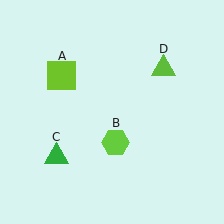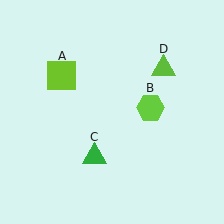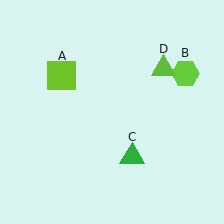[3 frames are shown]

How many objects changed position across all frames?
2 objects changed position: lime hexagon (object B), green triangle (object C).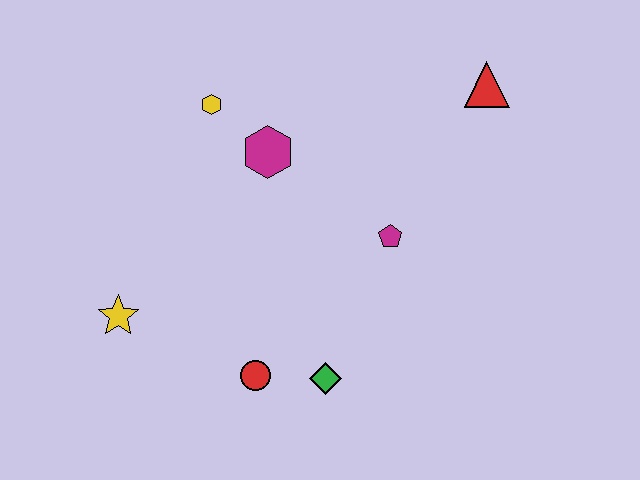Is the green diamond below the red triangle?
Yes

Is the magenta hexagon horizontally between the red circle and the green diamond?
Yes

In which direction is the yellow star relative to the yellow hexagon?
The yellow star is below the yellow hexagon.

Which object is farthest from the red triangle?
The yellow star is farthest from the red triangle.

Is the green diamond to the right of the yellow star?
Yes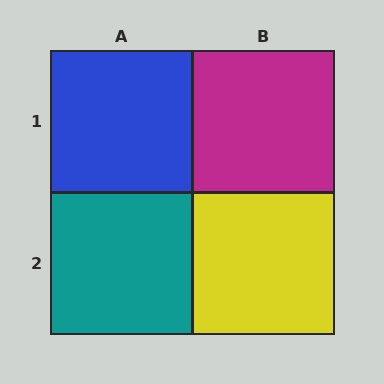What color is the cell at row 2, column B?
Yellow.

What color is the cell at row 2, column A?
Teal.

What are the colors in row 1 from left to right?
Blue, magenta.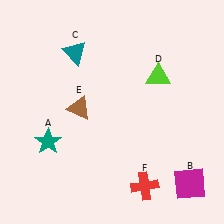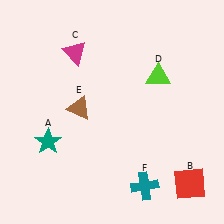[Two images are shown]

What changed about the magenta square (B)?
In Image 1, B is magenta. In Image 2, it changed to red.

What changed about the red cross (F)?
In Image 1, F is red. In Image 2, it changed to teal.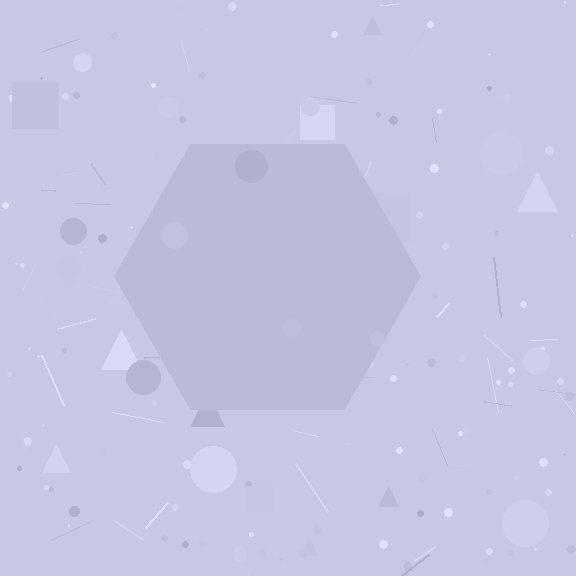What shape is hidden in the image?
A hexagon is hidden in the image.